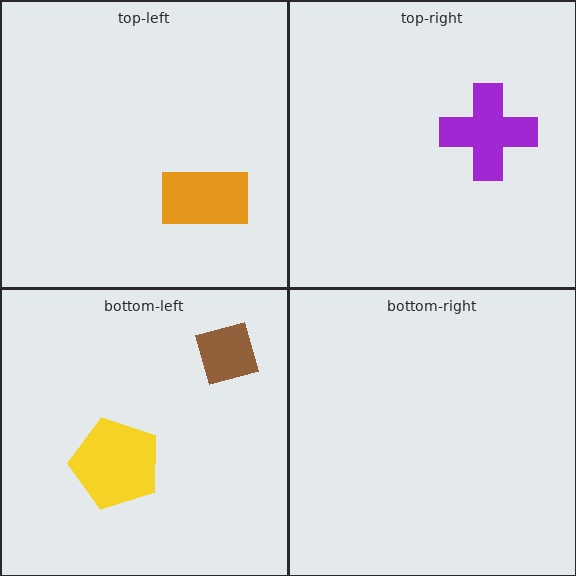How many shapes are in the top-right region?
1.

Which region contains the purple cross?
The top-right region.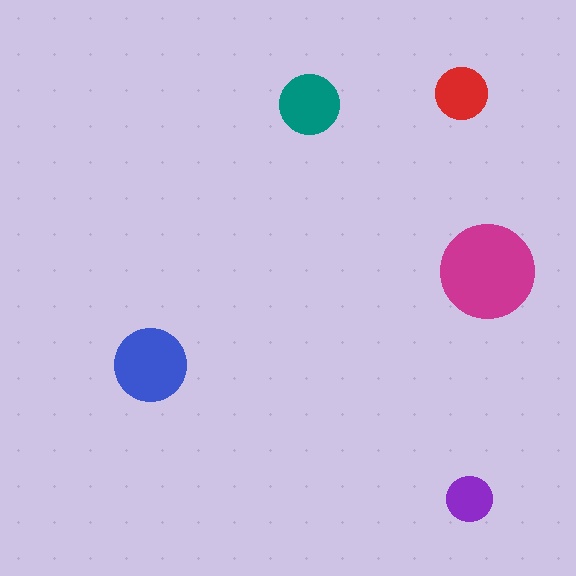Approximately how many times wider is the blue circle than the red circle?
About 1.5 times wider.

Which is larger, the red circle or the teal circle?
The teal one.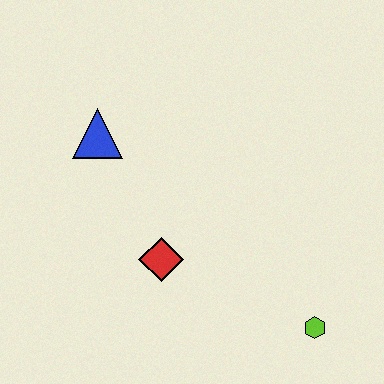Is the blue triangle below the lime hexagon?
No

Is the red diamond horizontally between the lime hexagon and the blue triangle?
Yes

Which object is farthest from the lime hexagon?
The blue triangle is farthest from the lime hexagon.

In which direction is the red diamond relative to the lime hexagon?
The red diamond is to the left of the lime hexagon.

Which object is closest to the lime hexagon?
The red diamond is closest to the lime hexagon.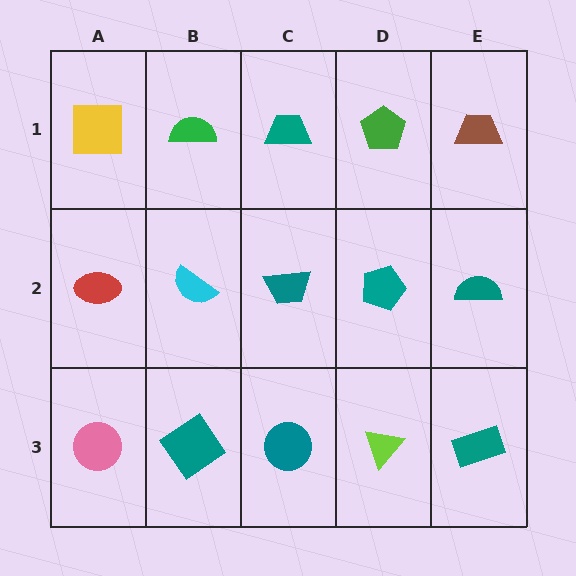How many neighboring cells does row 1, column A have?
2.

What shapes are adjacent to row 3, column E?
A teal semicircle (row 2, column E), a lime triangle (row 3, column D).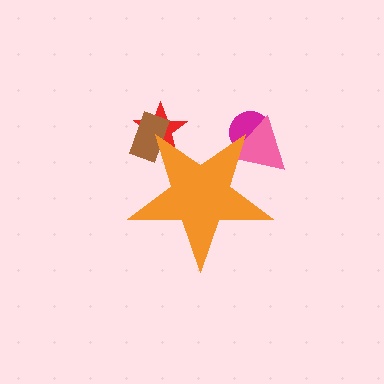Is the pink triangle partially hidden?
Yes, the pink triangle is partially hidden behind the orange star.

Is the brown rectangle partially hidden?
Yes, the brown rectangle is partially hidden behind the orange star.